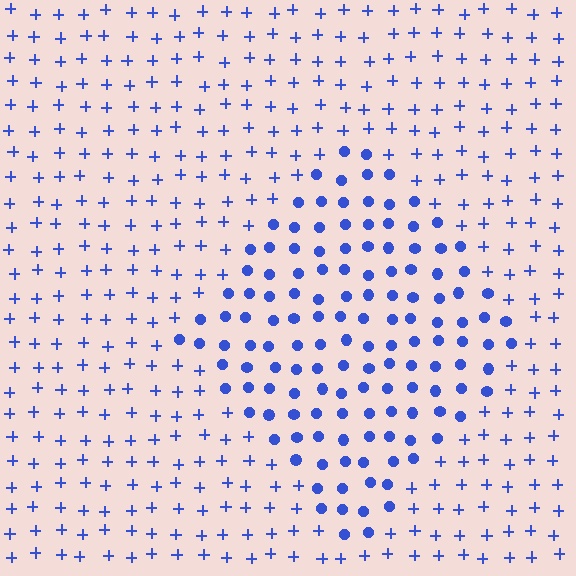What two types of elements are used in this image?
The image uses circles inside the diamond region and plus signs outside it.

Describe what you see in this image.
The image is filled with small blue elements arranged in a uniform grid. A diamond-shaped region contains circles, while the surrounding area contains plus signs. The boundary is defined purely by the change in element shape.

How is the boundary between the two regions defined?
The boundary is defined by a change in element shape: circles inside vs. plus signs outside. All elements share the same color and spacing.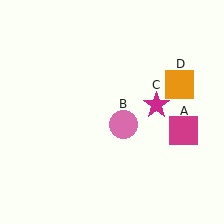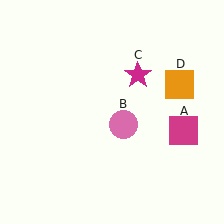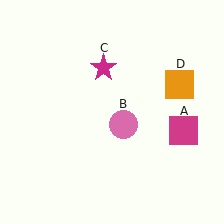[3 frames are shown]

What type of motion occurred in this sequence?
The magenta star (object C) rotated counterclockwise around the center of the scene.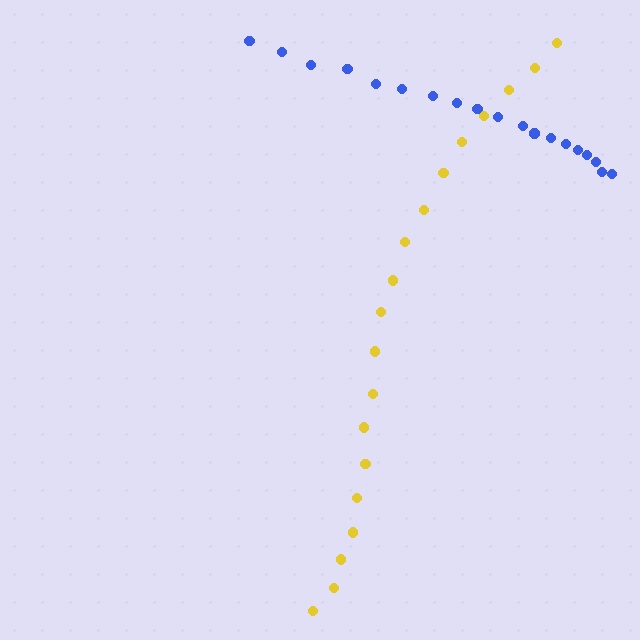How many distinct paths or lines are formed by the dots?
There are 2 distinct paths.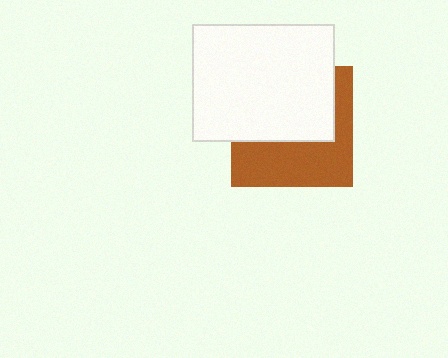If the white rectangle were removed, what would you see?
You would see the complete brown square.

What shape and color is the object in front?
The object in front is a white rectangle.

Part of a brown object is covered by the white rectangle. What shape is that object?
It is a square.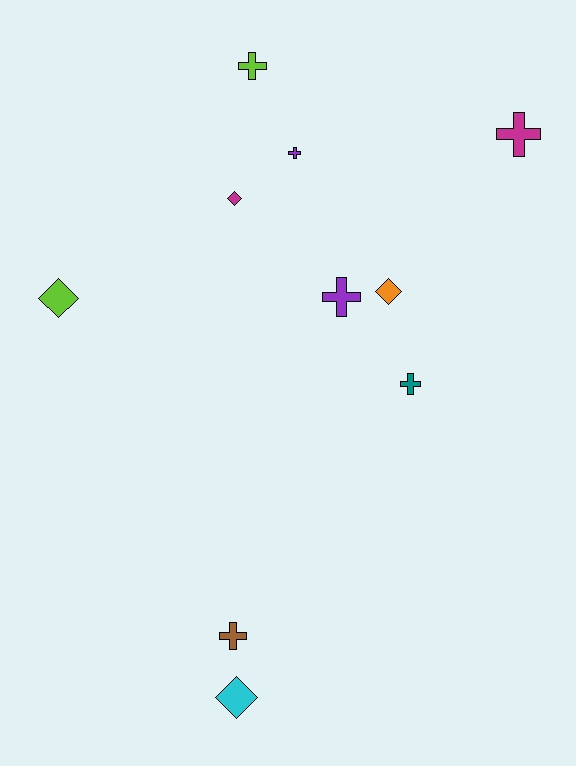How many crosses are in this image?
There are 6 crosses.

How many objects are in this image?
There are 10 objects.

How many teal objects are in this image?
There is 1 teal object.